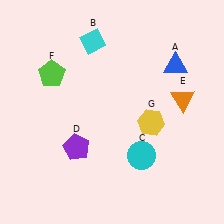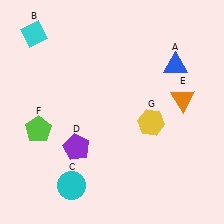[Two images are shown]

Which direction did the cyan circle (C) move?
The cyan circle (C) moved left.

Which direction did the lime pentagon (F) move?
The lime pentagon (F) moved down.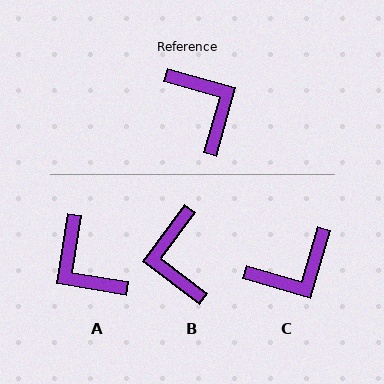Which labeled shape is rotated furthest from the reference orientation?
A, about 174 degrees away.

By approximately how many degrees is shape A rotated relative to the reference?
Approximately 174 degrees clockwise.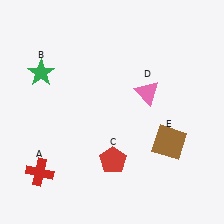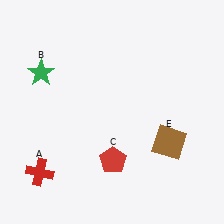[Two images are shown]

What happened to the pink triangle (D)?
The pink triangle (D) was removed in Image 2. It was in the top-right area of Image 1.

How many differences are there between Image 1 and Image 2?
There is 1 difference between the two images.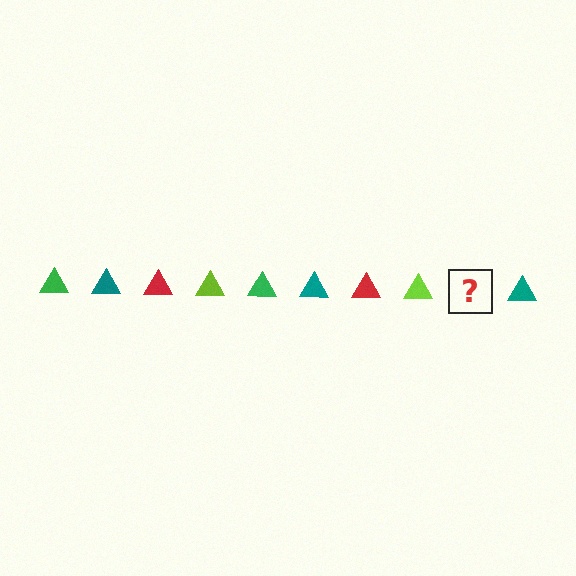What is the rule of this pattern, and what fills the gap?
The rule is that the pattern cycles through green, teal, red, lime triangles. The gap should be filled with a green triangle.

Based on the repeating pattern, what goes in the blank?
The blank should be a green triangle.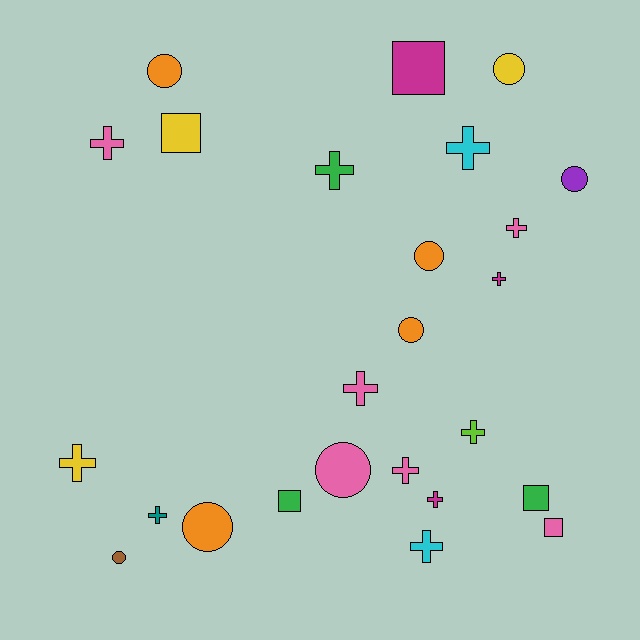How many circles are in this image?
There are 8 circles.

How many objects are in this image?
There are 25 objects.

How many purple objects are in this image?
There is 1 purple object.